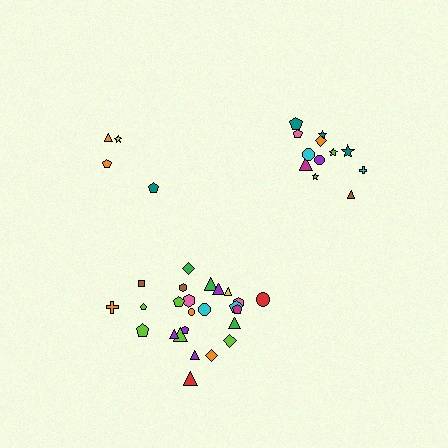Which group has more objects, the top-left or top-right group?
The top-right group.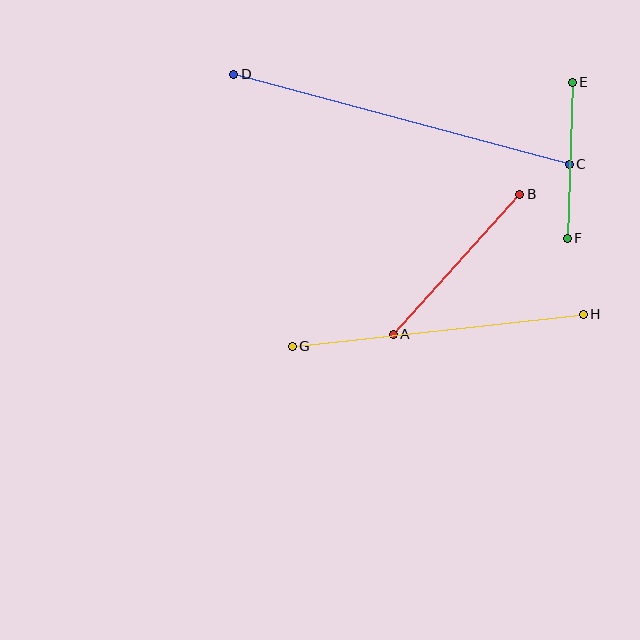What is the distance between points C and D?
The distance is approximately 347 pixels.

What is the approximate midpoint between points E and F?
The midpoint is at approximately (570, 160) pixels.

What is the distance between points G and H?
The distance is approximately 293 pixels.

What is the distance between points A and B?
The distance is approximately 189 pixels.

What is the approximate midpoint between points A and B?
The midpoint is at approximately (456, 264) pixels.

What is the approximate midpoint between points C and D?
The midpoint is at approximately (402, 119) pixels.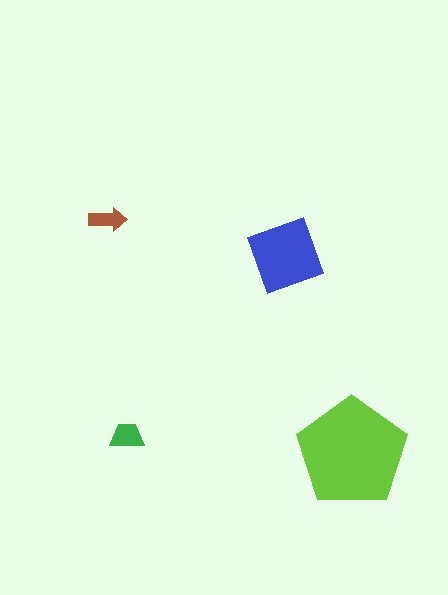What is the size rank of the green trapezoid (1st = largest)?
3rd.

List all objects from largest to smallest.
The lime pentagon, the blue diamond, the green trapezoid, the brown arrow.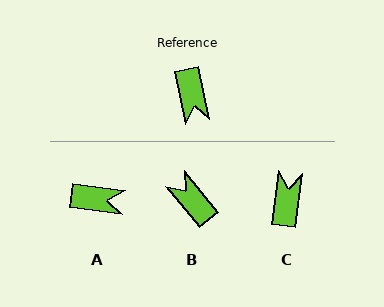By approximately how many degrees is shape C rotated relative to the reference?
Approximately 161 degrees counter-clockwise.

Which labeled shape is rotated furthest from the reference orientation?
C, about 161 degrees away.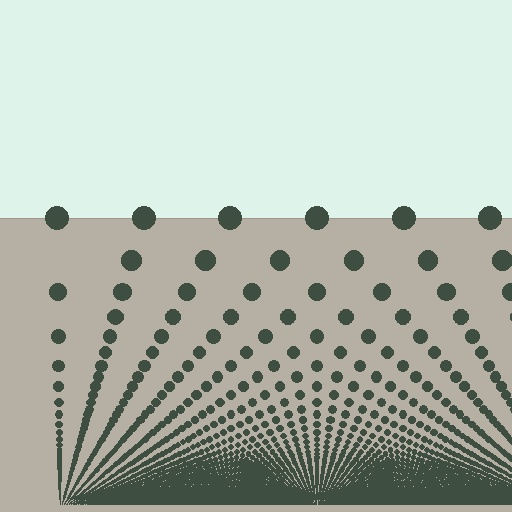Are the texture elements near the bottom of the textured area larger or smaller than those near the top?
Smaller. The gradient is inverted — elements near the bottom are smaller and denser.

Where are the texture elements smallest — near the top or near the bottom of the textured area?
Near the bottom.